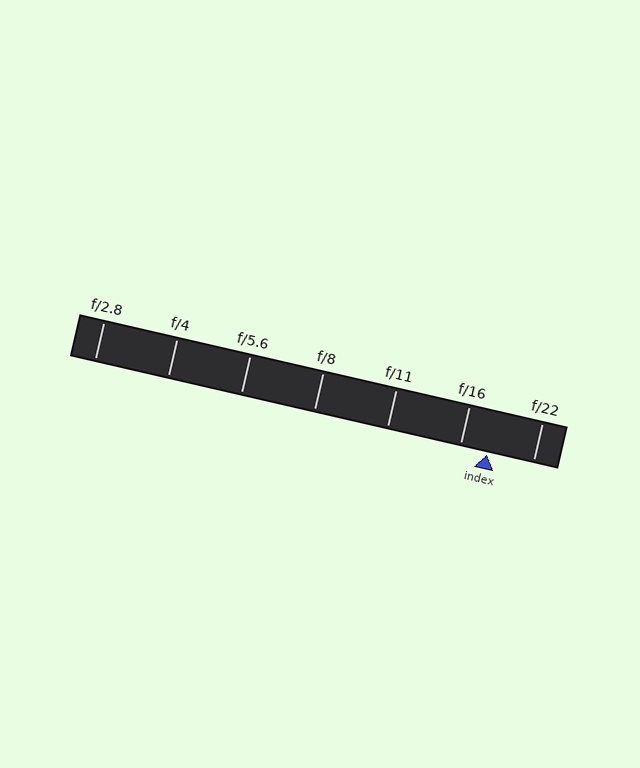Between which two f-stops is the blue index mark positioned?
The index mark is between f/16 and f/22.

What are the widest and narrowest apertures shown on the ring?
The widest aperture shown is f/2.8 and the narrowest is f/22.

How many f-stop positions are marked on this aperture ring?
There are 7 f-stop positions marked.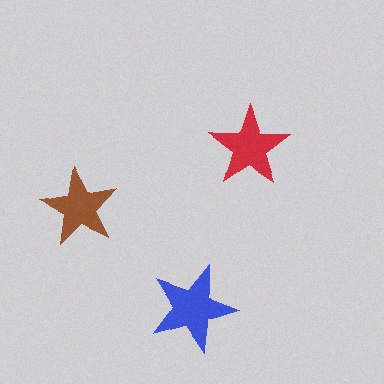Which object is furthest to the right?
The red star is rightmost.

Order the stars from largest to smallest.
the blue one, the red one, the brown one.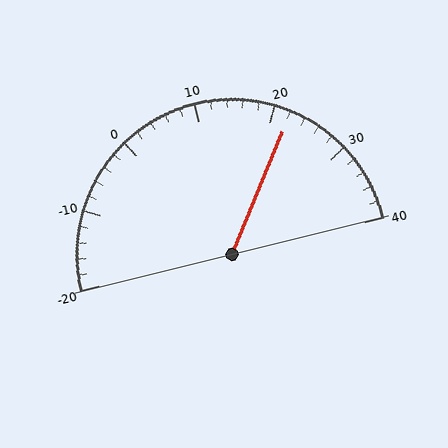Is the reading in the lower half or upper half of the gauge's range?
The reading is in the upper half of the range (-20 to 40).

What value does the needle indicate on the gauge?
The needle indicates approximately 22.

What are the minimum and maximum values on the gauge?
The gauge ranges from -20 to 40.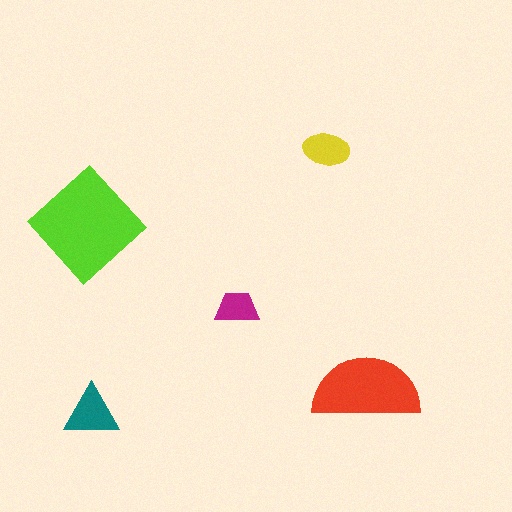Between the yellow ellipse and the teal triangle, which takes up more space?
The teal triangle.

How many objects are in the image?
There are 5 objects in the image.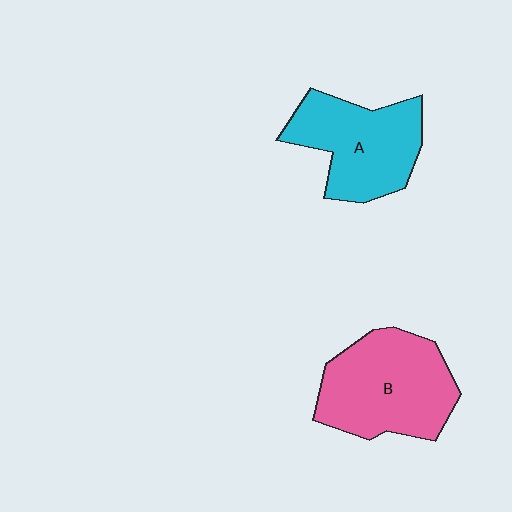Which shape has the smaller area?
Shape A (cyan).